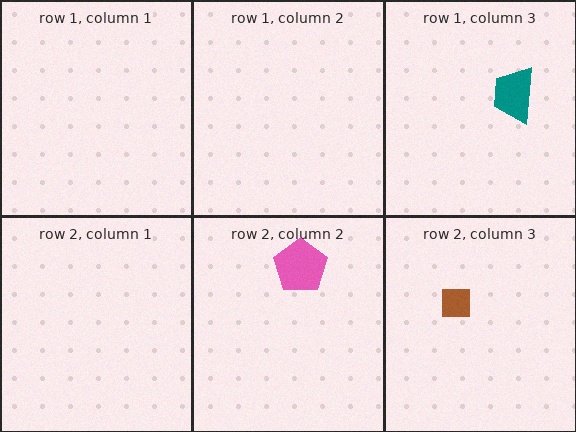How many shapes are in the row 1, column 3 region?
1.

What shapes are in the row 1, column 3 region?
The teal trapezoid.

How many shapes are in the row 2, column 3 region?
1.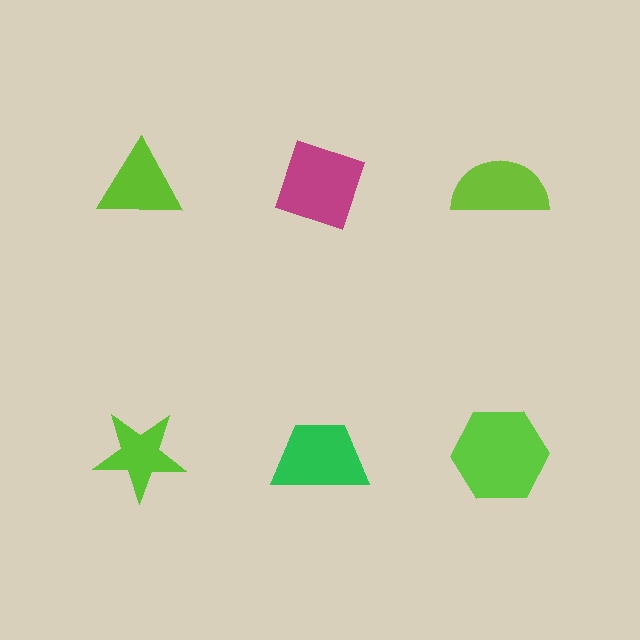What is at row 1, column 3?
A lime semicircle.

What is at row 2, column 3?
A lime hexagon.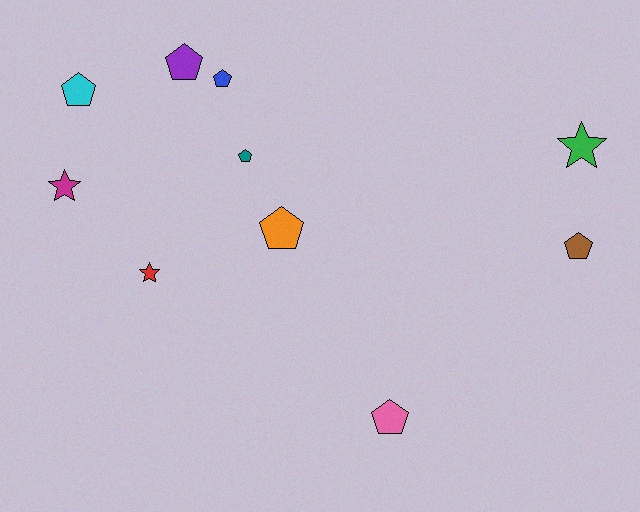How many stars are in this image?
There are 3 stars.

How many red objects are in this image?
There is 1 red object.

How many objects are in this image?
There are 10 objects.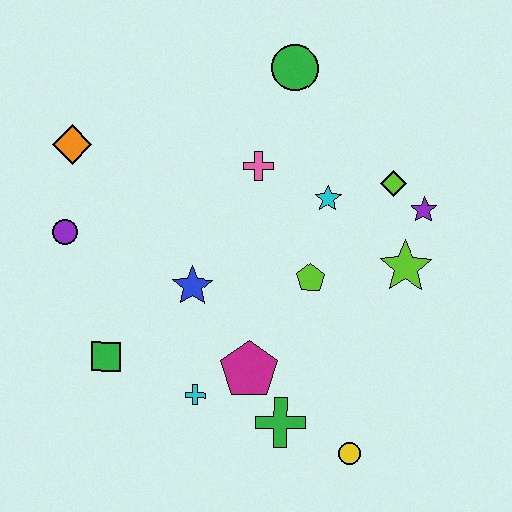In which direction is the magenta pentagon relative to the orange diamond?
The magenta pentagon is below the orange diamond.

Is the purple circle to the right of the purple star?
No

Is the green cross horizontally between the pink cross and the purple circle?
No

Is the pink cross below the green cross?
No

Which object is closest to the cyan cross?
The magenta pentagon is closest to the cyan cross.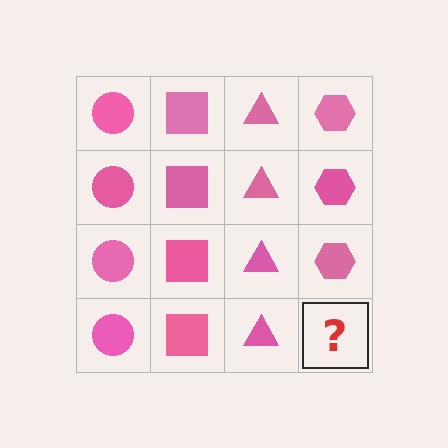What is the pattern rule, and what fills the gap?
The rule is that each column has a consistent shape. The gap should be filled with a pink hexagon.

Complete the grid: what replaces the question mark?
The question mark should be replaced with a pink hexagon.